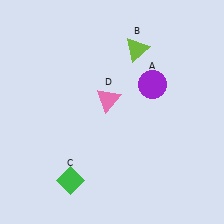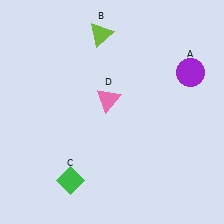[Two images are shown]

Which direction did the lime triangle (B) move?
The lime triangle (B) moved left.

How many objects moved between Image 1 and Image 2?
2 objects moved between the two images.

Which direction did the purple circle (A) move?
The purple circle (A) moved right.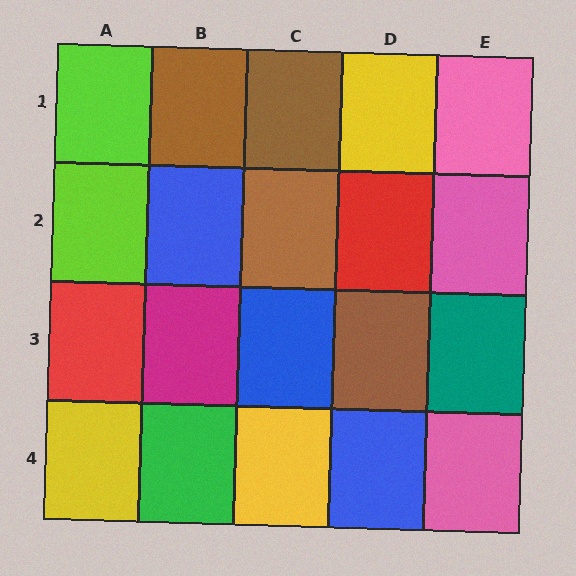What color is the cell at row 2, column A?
Lime.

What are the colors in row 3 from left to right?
Red, magenta, blue, brown, teal.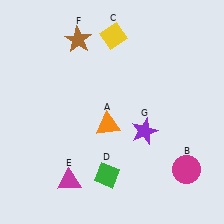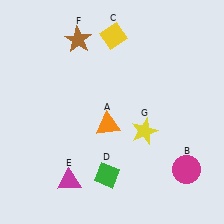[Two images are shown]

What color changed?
The star (G) changed from purple in Image 1 to yellow in Image 2.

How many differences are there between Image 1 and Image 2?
There is 1 difference between the two images.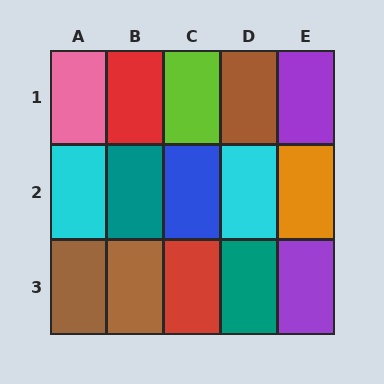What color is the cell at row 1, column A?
Pink.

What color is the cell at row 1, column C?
Lime.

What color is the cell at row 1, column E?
Purple.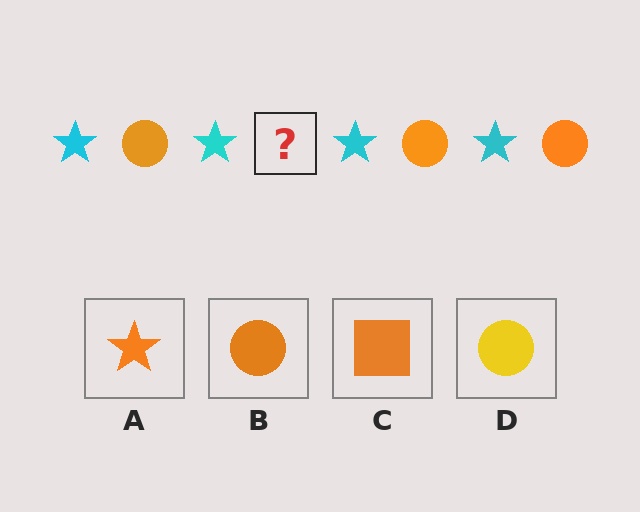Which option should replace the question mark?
Option B.